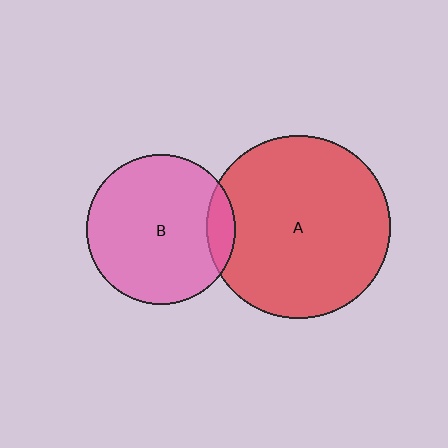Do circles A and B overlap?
Yes.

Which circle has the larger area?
Circle A (red).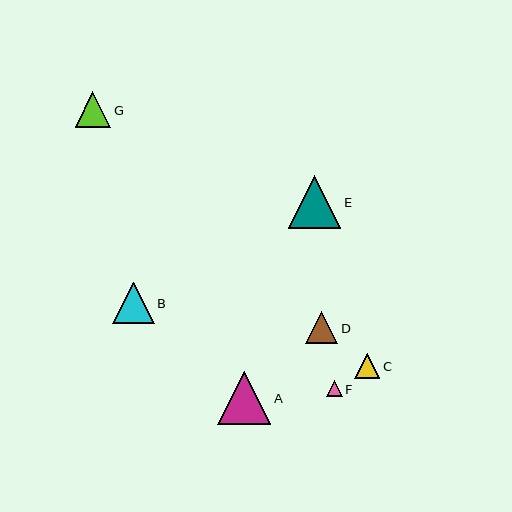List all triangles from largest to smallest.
From largest to smallest: A, E, B, G, D, C, F.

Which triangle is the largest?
Triangle A is the largest with a size of approximately 53 pixels.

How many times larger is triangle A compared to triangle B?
Triangle A is approximately 1.3 times the size of triangle B.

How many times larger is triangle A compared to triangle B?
Triangle A is approximately 1.3 times the size of triangle B.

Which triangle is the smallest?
Triangle F is the smallest with a size of approximately 16 pixels.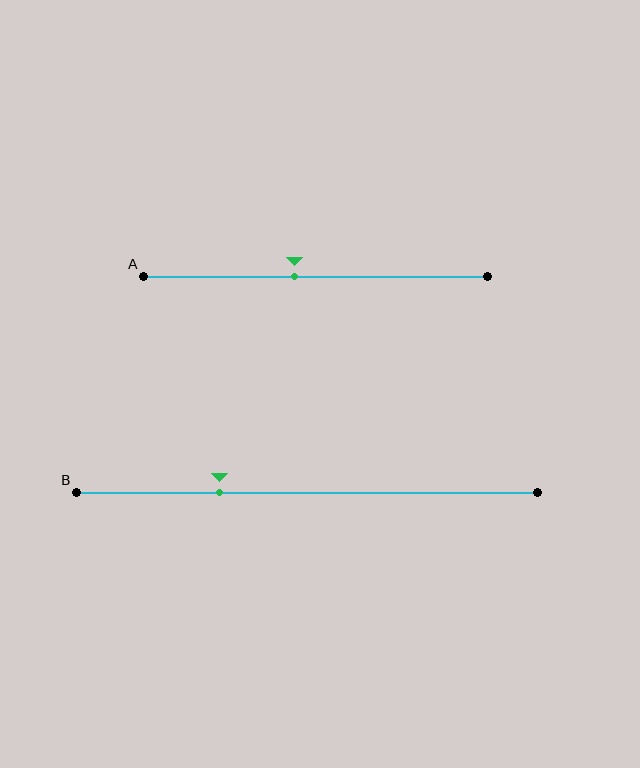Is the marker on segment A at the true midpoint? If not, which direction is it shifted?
No, the marker on segment A is shifted to the left by about 6% of the segment length.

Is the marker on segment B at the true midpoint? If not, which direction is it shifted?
No, the marker on segment B is shifted to the left by about 19% of the segment length.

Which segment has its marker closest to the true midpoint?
Segment A has its marker closest to the true midpoint.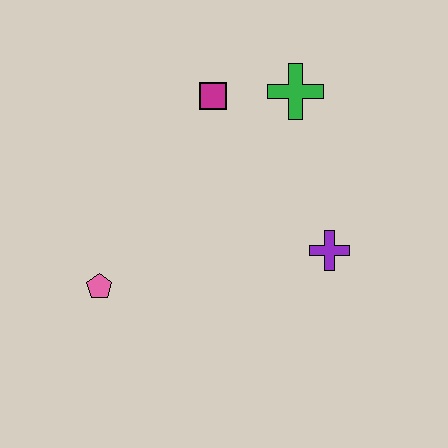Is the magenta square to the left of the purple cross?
Yes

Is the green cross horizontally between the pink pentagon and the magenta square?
No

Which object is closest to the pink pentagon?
The magenta square is closest to the pink pentagon.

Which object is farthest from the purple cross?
The pink pentagon is farthest from the purple cross.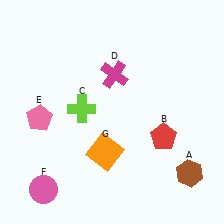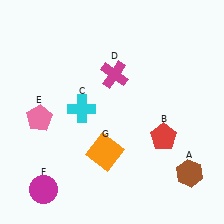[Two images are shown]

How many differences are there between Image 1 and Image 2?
There are 2 differences between the two images.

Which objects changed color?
C changed from lime to cyan. F changed from pink to magenta.